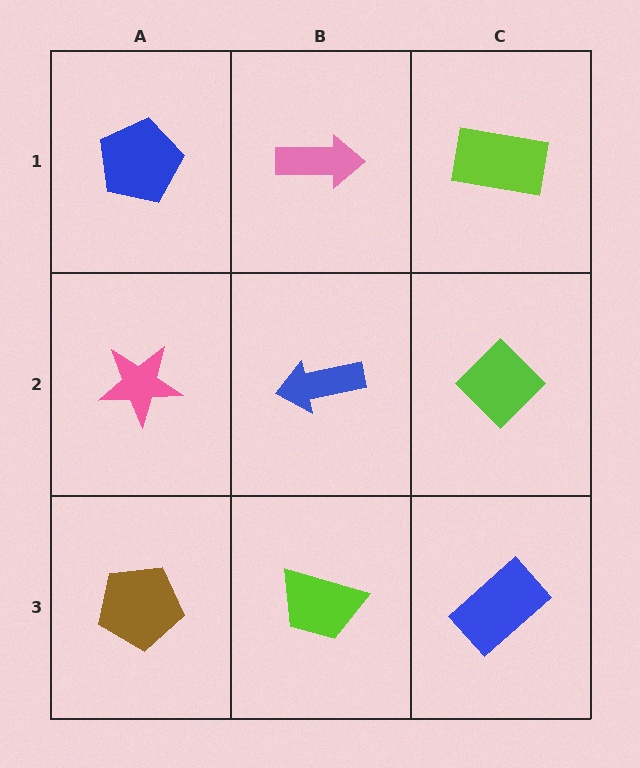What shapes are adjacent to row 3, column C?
A lime diamond (row 2, column C), a lime trapezoid (row 3, column B).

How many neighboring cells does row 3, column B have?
3.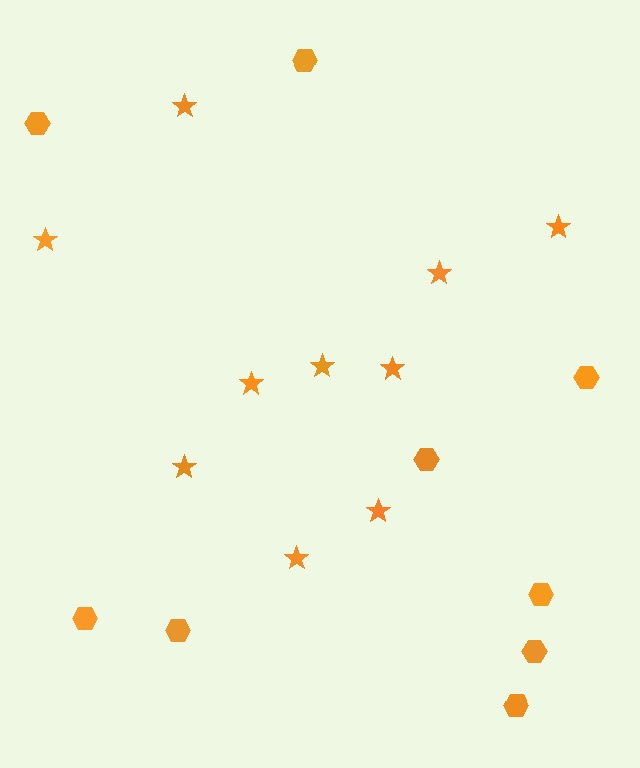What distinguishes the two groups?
There are 2 groups: one group of hexagons (9) and one group of stars (10).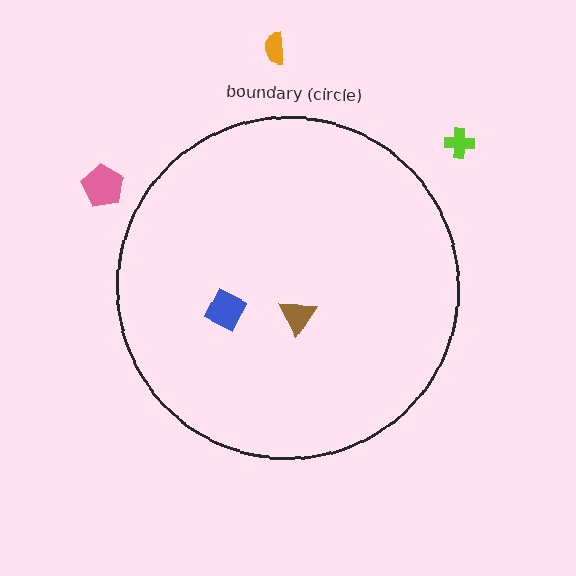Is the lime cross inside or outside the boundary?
Outside.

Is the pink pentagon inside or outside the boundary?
Outside.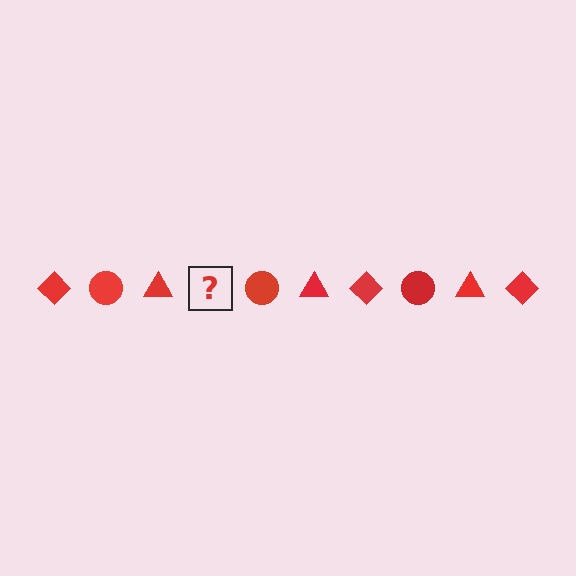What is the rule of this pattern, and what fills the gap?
The rule is that the pattern cycles through diamond, circle, triangle shapes in red. The gap should be filled with a red diamond.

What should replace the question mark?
The question mark should be replaced with a red diamond.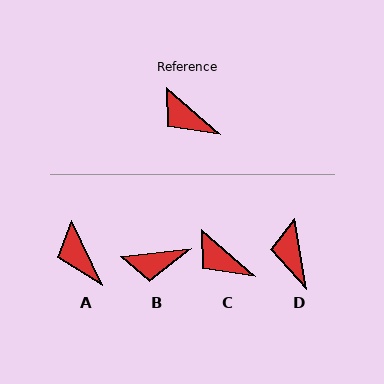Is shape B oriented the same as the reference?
No, it is off by about 47 degrees.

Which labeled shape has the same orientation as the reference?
C.